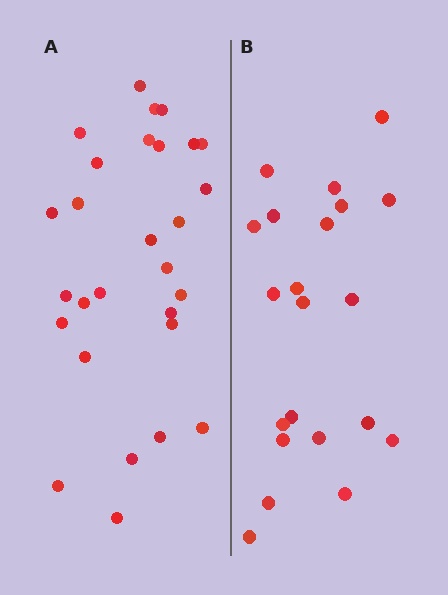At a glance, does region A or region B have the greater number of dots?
Region A (the left region) has more dots.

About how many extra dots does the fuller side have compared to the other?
Region A has roughly 8 or so more dots than region B.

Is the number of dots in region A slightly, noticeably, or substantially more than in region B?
Region A has noticeably more, but not dramatically so. The ratio is roughly 1.3 to 1.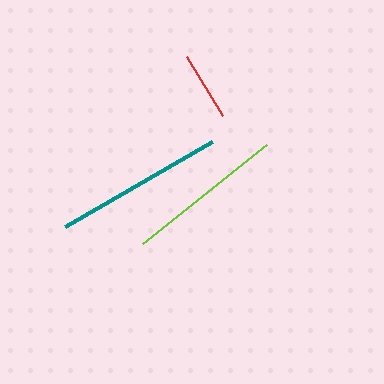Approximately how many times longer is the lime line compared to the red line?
The lime line is approximately 2.3 times the length of the red line.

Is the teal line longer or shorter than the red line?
The teal line is longer than the red line.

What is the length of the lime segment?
The lime segment is approximately 159 pixels long.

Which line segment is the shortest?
The red line is the shortest at approximately 70 pixels.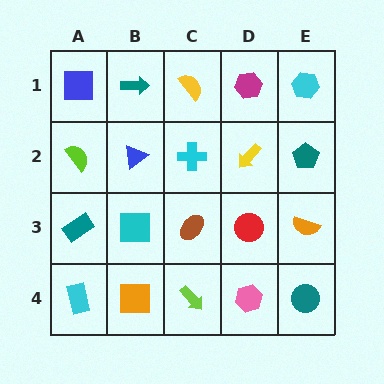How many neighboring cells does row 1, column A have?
2.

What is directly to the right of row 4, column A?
An orange square.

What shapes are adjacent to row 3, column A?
A lime semicircle (row 2, column A), a cyan rectangle (row 4, column A), a cyan square (row 3, column B).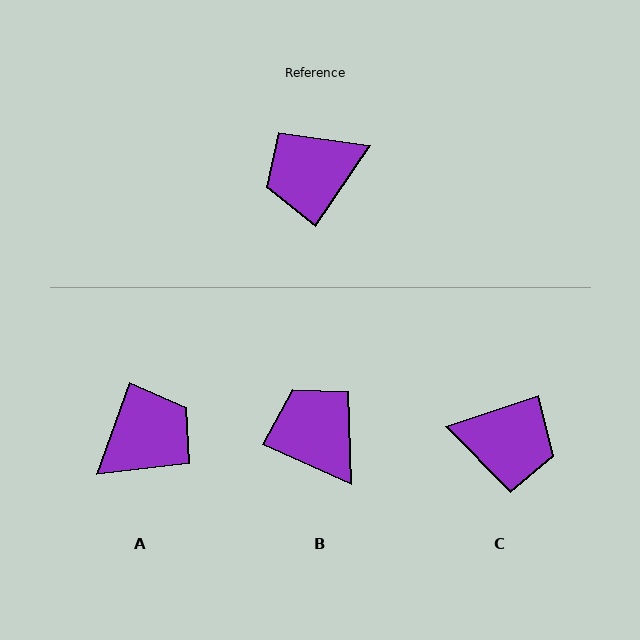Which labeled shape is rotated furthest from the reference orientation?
A, about 166 degrees away.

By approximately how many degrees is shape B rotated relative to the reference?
Approximately 80 degrees clockwise.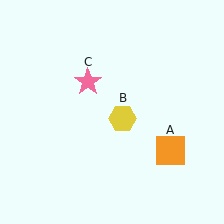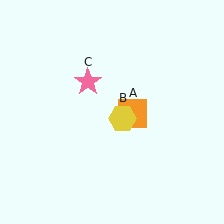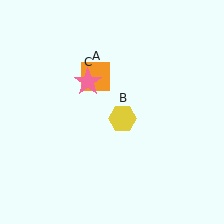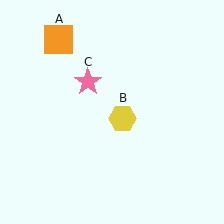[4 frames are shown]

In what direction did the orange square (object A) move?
The orange square (object A) moved up and to the left.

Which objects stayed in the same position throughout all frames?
Yellow hexagon (object B) and pink star (object C) remained stationary.